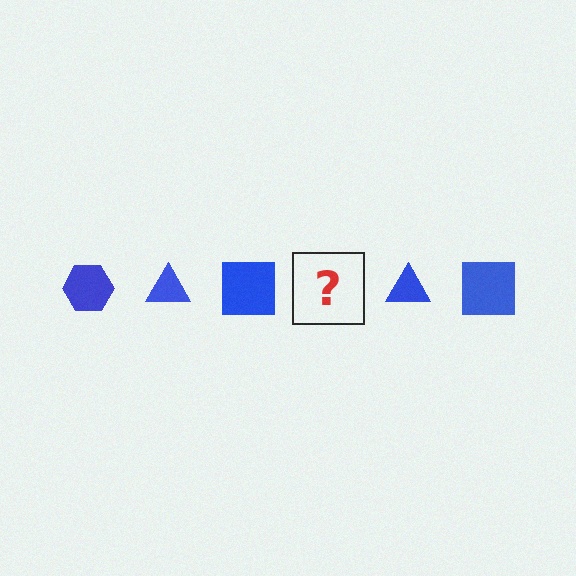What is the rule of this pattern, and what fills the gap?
The rule is that the pattern cycles through hexagon, triangle, square shapes in blue. The gap should be filled with a blue hexagon.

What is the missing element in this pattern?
The missing element is a blue hexagon.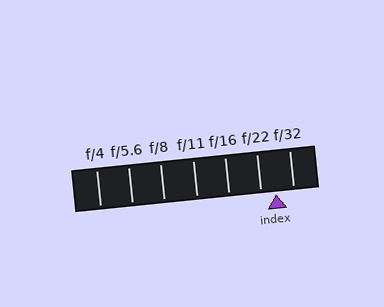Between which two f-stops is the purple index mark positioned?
The index mark is between f/22 and f/32.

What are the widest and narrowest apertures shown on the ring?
The widest aperture shown is f/4 and the narrowest is f/32.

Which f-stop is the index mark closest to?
The index mark is closest to f/22.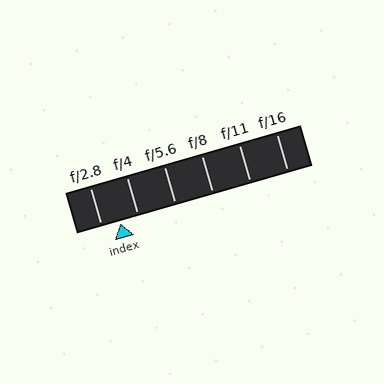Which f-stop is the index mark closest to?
The index mark is closest to f/2.8.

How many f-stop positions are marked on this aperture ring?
There are 6 f-stop positions marked.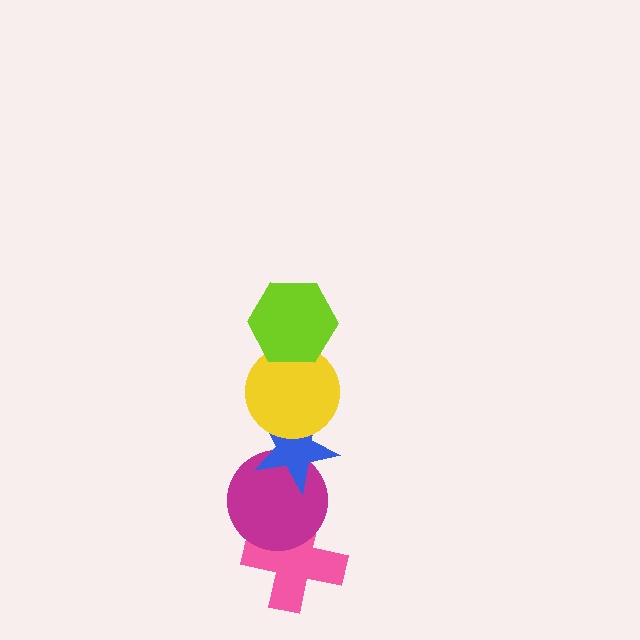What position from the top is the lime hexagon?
The lime hexagon is 1st from the top.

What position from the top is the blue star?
The blue star is 3rd from the top.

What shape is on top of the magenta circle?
The blue star is on top of the magenta circle.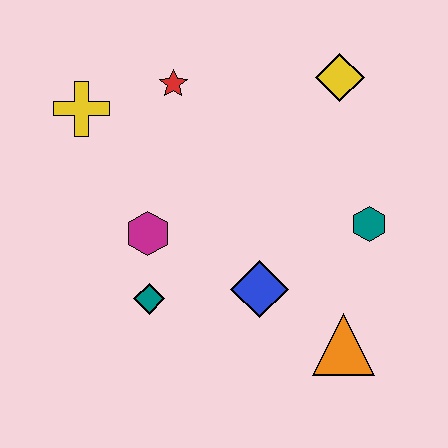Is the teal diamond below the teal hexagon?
Yes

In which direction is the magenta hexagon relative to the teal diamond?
The magenta hexagon is above the teal diamond.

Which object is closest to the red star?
The yellow cross is closest to the red star.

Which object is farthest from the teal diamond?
The yellow diamond is farthest from the teal diamond.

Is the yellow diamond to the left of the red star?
No